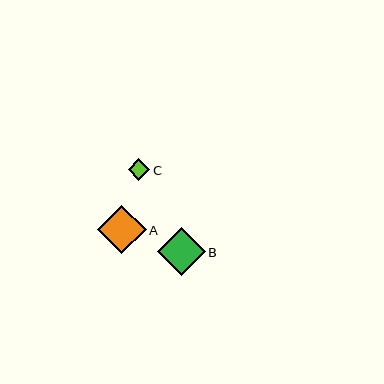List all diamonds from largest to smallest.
From largest to smallest: A, B, C.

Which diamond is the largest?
Diamond A is the largest with a size of approximately 49 pixels.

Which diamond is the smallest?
Diamond C is the smallest with a size of approximately 21 pixels.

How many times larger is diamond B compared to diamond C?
Diamond B is approximately 2.2 times the size of diamond C.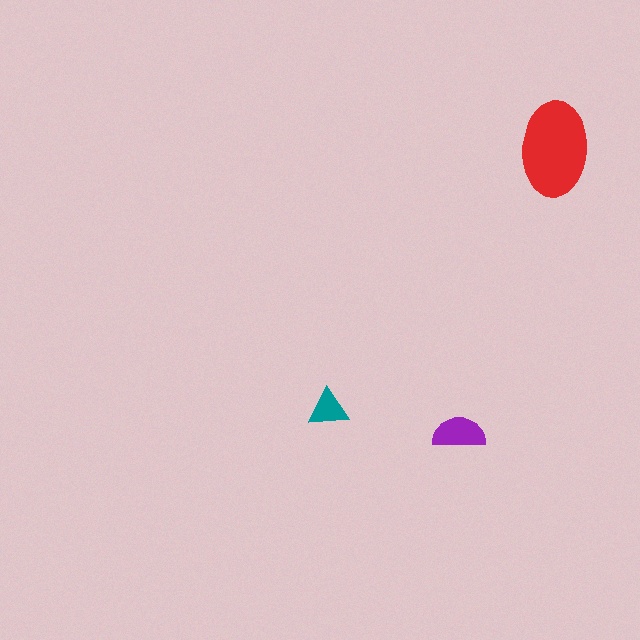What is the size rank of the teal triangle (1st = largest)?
3rd.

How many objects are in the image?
There are 3 objects in the image.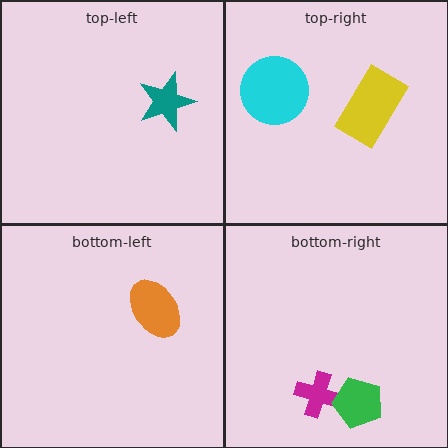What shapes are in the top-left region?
The teal star.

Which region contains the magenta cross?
The bottom-right region.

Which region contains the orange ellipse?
The bottom-left region.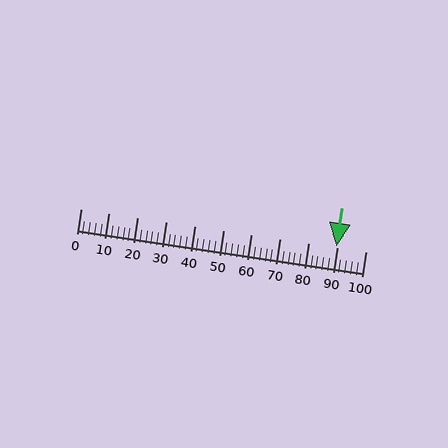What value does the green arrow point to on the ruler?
The green arrow points to approximately 90.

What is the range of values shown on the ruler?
The ruler shows values from 0 to 100.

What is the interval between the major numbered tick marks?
The major tick marks are spaced 10 units apart.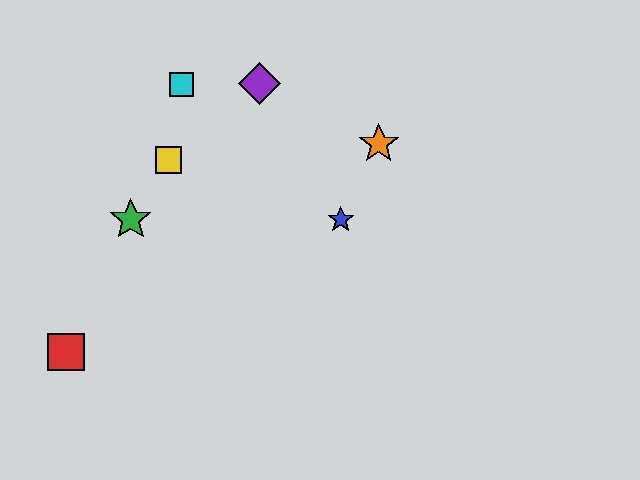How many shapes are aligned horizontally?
2 shapes (the blue star, the green star) are aligned horizontally.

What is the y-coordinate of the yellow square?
The yellow square is at y≈160.